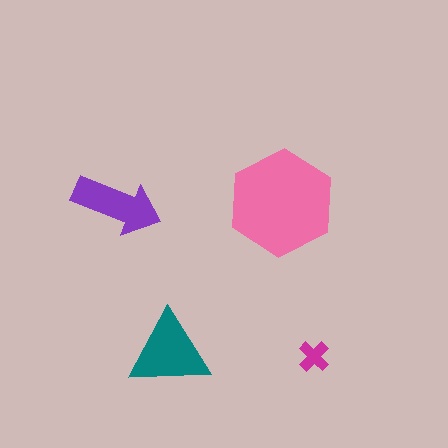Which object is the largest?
The pink hexagon.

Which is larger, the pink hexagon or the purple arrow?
The pink hexagon.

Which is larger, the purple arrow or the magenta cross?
The purple arrow.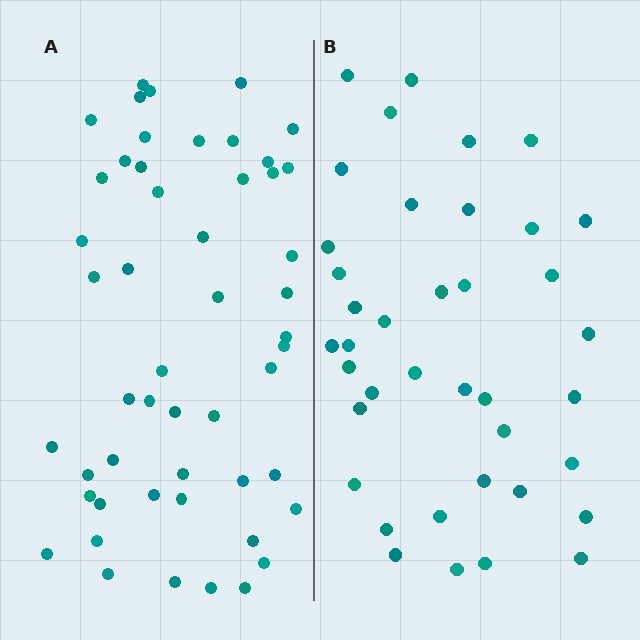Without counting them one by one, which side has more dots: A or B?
Region A (the left region) has more dots.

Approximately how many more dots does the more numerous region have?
Region A has roughly 12 or so more dots than region B.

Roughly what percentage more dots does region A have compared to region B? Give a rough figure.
About 30% more.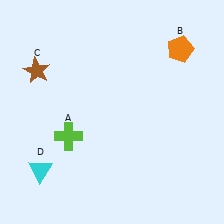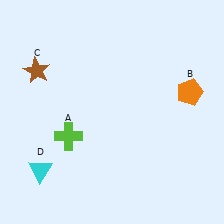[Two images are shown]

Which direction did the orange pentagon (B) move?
The orange pentagon (B) moved down.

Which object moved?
The orange pentagon (B) moved down.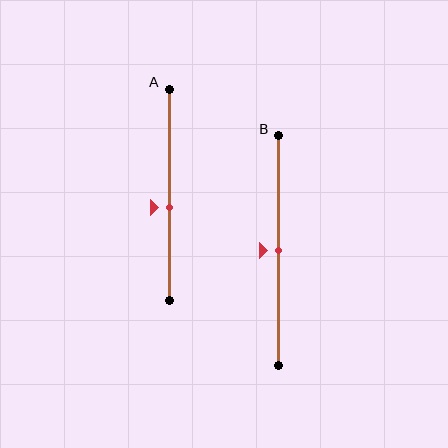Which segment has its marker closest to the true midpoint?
Segment B has its marker closest to the true midpoint.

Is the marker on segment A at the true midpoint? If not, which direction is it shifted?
No, the marker on segment A is shifted downward by about 6% of the segment length.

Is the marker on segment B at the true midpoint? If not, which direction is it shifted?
Yes, the marker on segment B is at the true midpoint.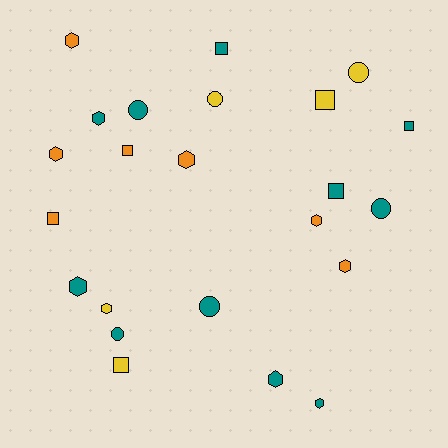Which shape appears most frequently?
Hexagon, with 10 objects.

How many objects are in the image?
There are 23 objects.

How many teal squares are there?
There are 3 teal squares.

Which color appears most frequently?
Teal, with 11 objects.